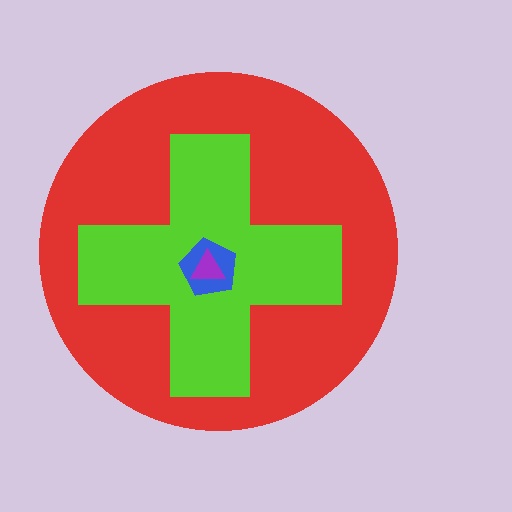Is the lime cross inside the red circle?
Yes.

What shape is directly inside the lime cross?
The blue pentagon.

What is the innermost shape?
The purple triangle.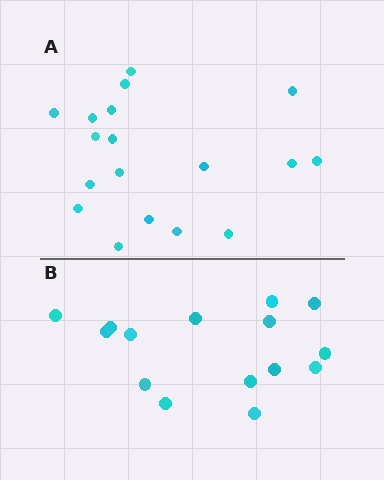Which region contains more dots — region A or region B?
Region A (the top region) has more dots.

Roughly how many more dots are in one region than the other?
Region A has just a few more — roughly 2 or 3 more dots than region B.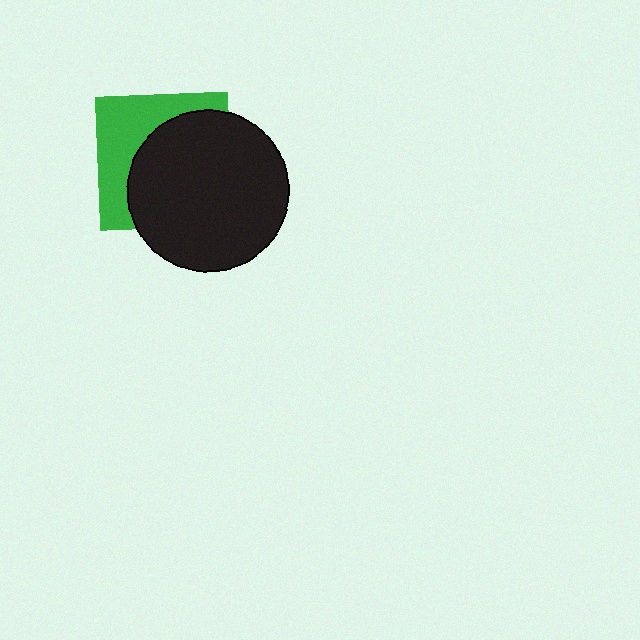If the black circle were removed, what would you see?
You would see the complete green square.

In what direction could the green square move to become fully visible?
The green square could move toward the upper-left. That would shift it out from behind the black circle entirely.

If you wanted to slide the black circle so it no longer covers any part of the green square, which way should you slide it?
Slide it toward the lower-right — that is the most direct way to separate the two shapes.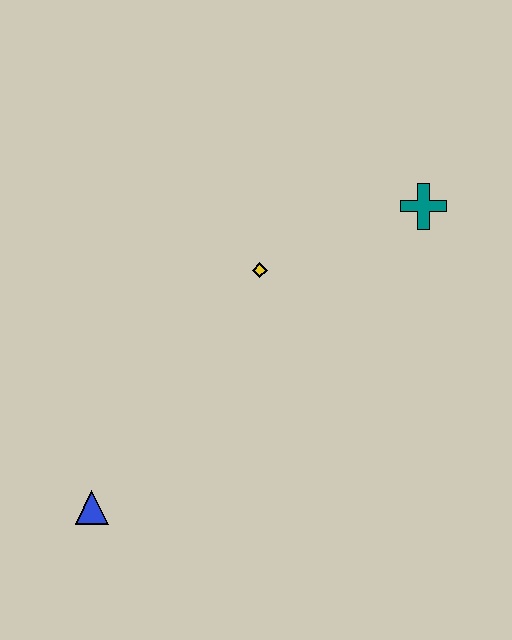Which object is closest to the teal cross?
The yellow diamond is closest to the teal cross.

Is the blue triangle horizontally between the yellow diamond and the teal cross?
No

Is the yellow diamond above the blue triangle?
Yes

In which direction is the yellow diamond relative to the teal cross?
The yellow diamond is to the left of the teal cross.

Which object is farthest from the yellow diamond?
The blue triangle is farthest from the yellow diamond.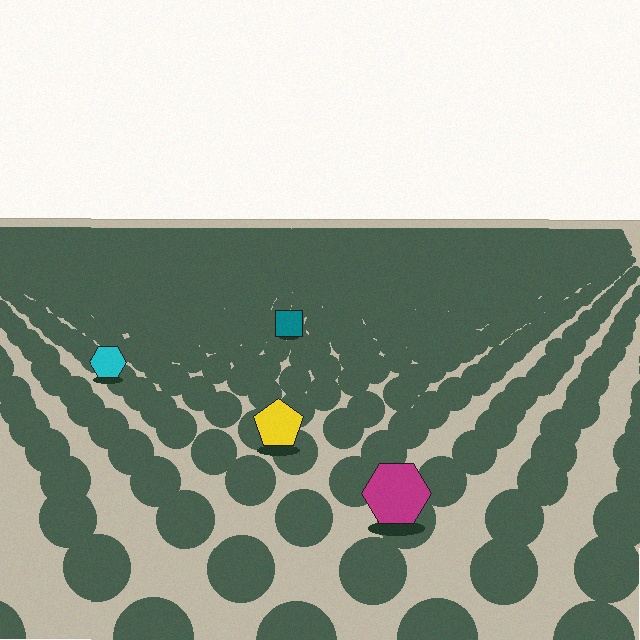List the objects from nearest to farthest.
From nearest to farthest: the magenta hexagon, the yellow pentagon, the cyan hexagon, the teal square.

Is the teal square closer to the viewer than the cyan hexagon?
No. The cyan hexagon is closer — you can tell from the texture gradient: the ground texture is coarser near it.